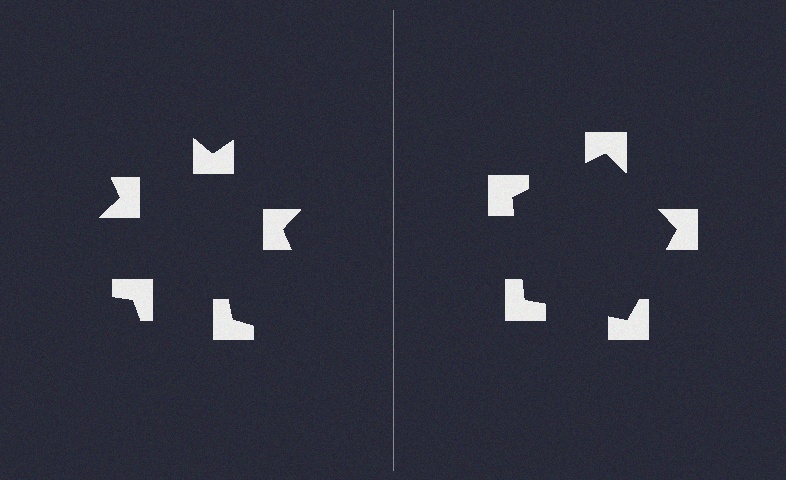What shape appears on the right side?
An illusory pentagon.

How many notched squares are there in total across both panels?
10 — 5 on each side.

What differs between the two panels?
The notched squares are positioned identically on both sides; only the wedge orientations differ. On the right they align to a pentagon; on the left they are misaligned.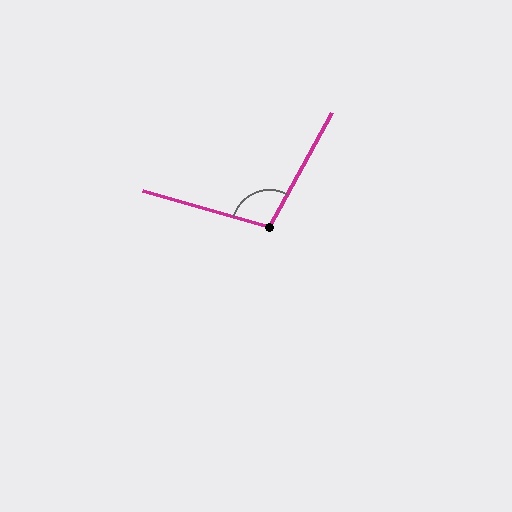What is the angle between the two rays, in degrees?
Approximately 102 degrees.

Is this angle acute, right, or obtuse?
It is obtuse.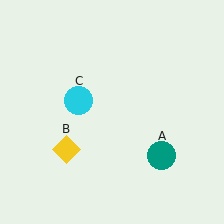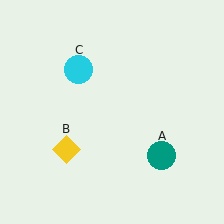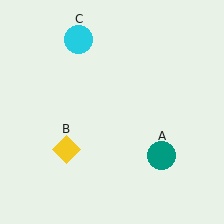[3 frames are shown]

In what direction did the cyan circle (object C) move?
The cyan circle (object C) moved up.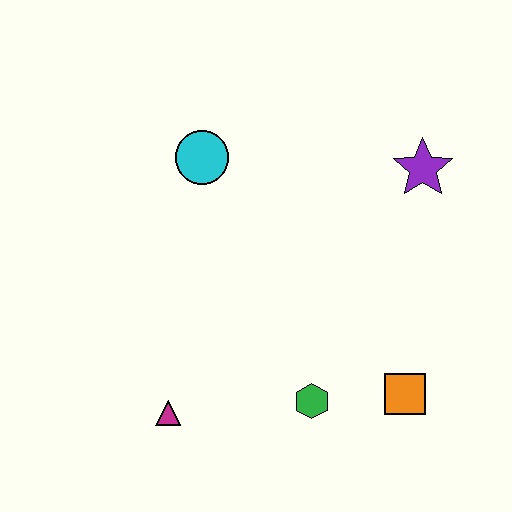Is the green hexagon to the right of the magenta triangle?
Yes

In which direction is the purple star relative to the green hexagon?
The purple star is above the green hexagon.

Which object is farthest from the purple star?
The magenta triangle is farthest from the purple star.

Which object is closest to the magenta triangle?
The green hexagon is closest to the magenta triangle.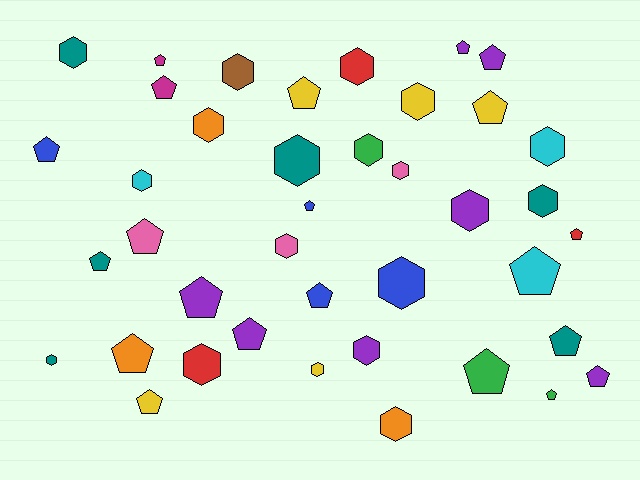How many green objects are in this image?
There are 3 green objects.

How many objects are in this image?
There are 40 objects.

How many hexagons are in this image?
There are 19 hexagons.